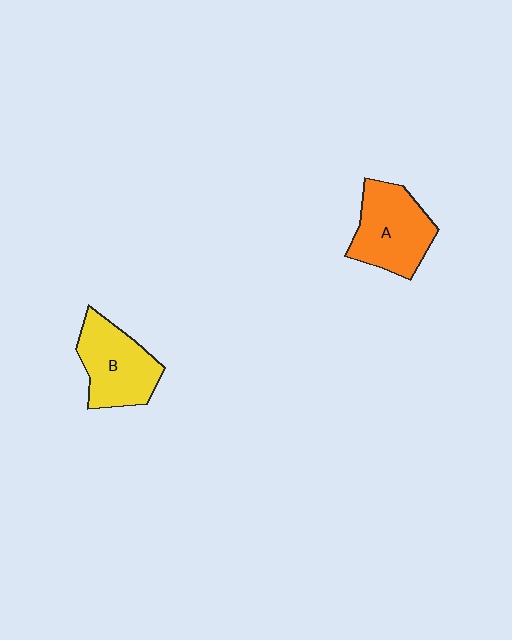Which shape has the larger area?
Shape A (orange).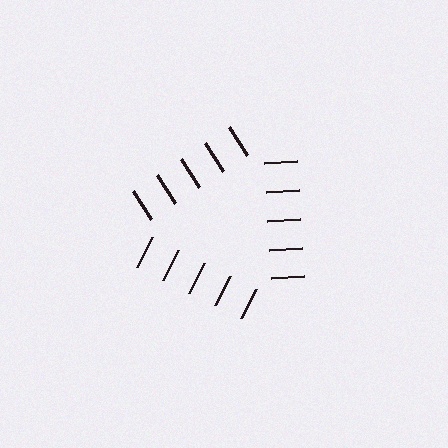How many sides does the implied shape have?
3 sides — the line-ends trace a triangle.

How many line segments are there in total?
15 — 5 along each of the 3 edges.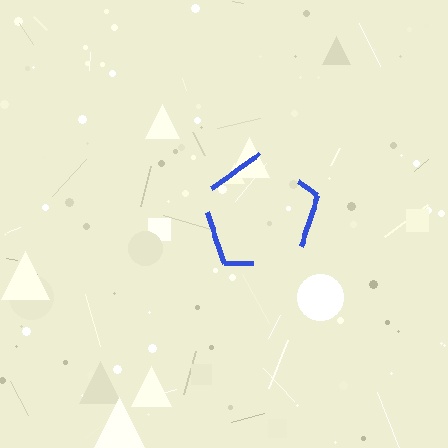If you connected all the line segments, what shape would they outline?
They would outline a pentagon.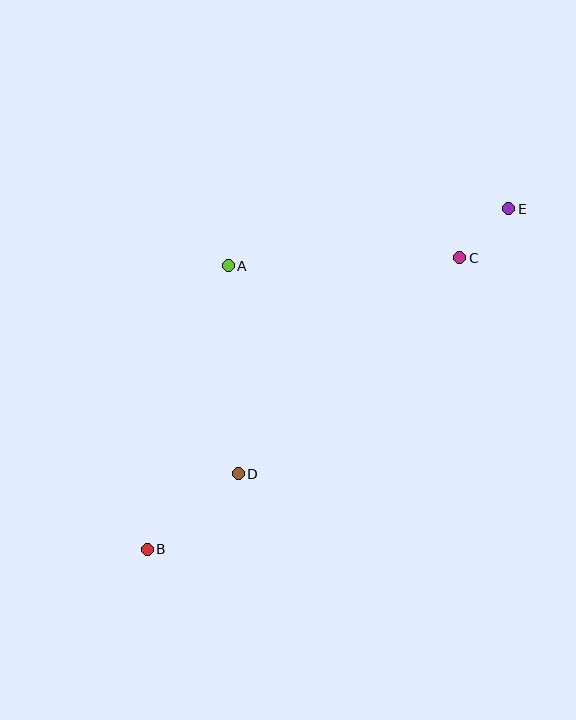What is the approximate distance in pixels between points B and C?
The distance between B and C is approximately 428 pixels.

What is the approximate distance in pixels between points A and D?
The distance between A and D is approximately 208 pixels.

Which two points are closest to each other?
Points C and E are closest to each other.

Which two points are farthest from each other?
Points B and E are farthest from each other.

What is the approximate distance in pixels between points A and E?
The distance between A and E is approximately 286 pixels.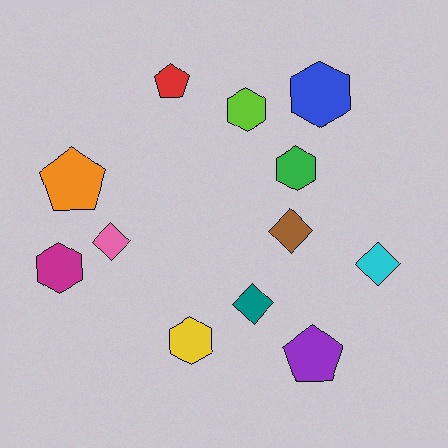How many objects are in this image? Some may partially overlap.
There are 12 objects.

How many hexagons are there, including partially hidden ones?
There are 5 hexagons.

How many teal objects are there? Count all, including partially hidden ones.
There is 1 teal object.